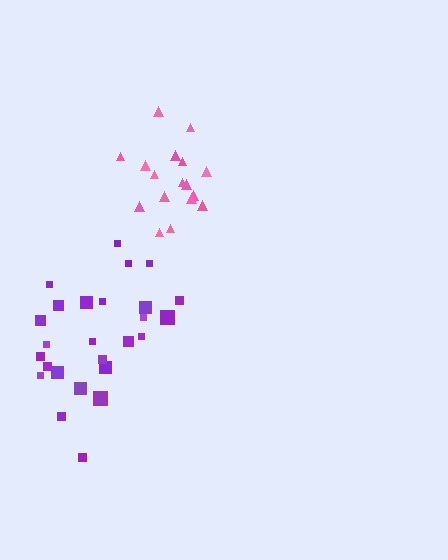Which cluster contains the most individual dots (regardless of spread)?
Purple (28).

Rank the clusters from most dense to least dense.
pink, purple.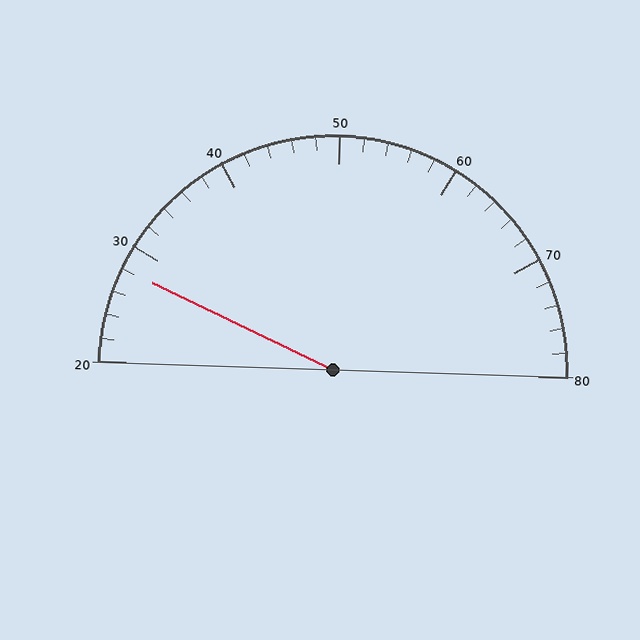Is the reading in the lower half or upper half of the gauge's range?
The reading is in the lower half of the range (20 to 80).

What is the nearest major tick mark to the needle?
The nearest major tick mark is 30.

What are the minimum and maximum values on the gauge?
The gauge ranges from 20 to 80.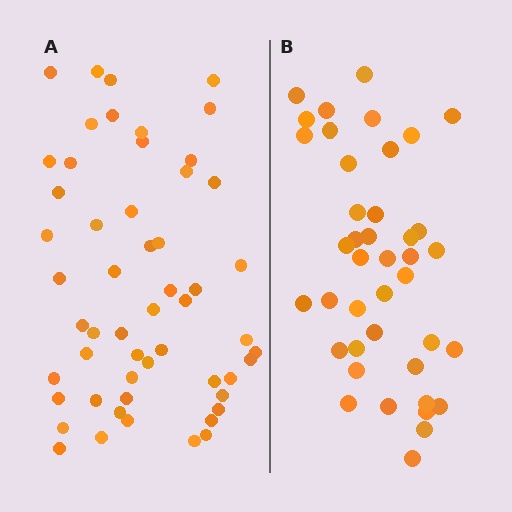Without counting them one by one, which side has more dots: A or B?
Region A (the left region) has more dots.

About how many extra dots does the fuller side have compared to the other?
Region A has approximately 15 more dots than region B.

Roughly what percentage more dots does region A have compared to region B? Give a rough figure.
About 30% more.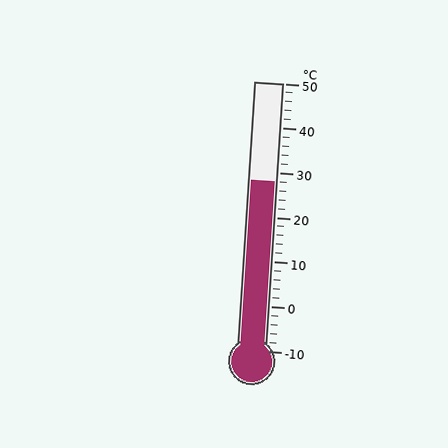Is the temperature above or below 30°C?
The temperature is below 30°C.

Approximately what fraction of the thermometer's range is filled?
The thermometer is filled to approximately 65% of its range.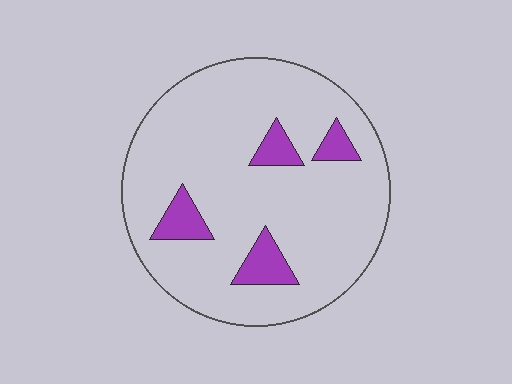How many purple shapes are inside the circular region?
4.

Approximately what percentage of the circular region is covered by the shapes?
Approximately 10%.